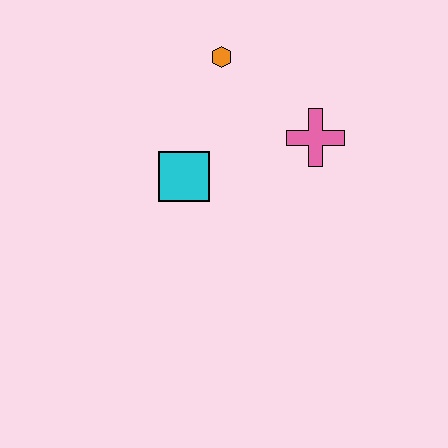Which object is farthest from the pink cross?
The cyan square is farthest from the pink cross.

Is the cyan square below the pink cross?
Yes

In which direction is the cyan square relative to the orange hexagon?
The cyan square is below the orange hexagon.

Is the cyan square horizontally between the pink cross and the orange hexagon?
No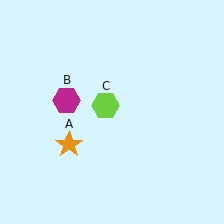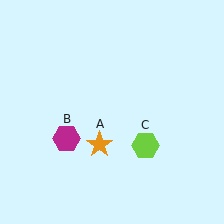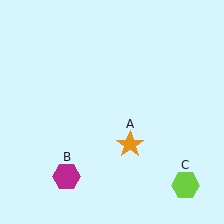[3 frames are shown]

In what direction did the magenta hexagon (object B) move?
The magenta hexagon (object B) moved down.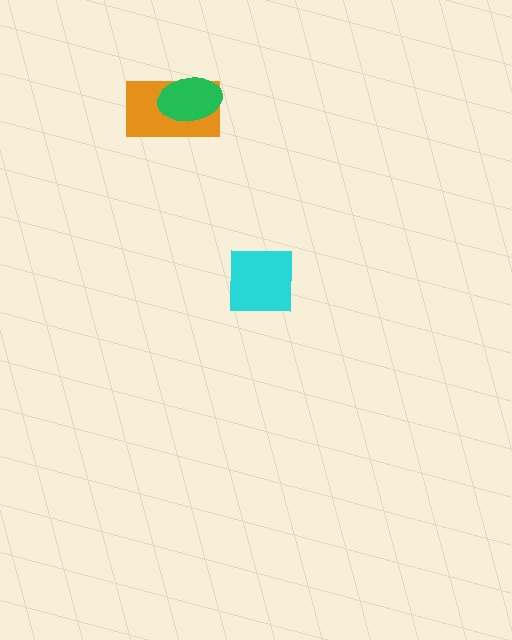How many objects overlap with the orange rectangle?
1 object overlaps with the orange rectangle.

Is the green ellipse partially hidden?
No, no other shape covers it.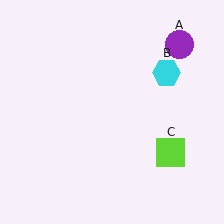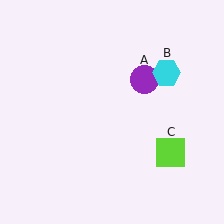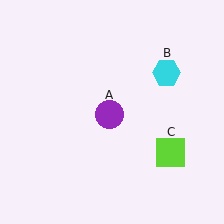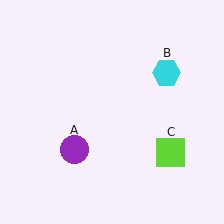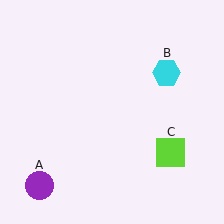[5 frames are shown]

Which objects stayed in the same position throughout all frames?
Cyan hexagon (object B) and lime square (object C) remained stationary.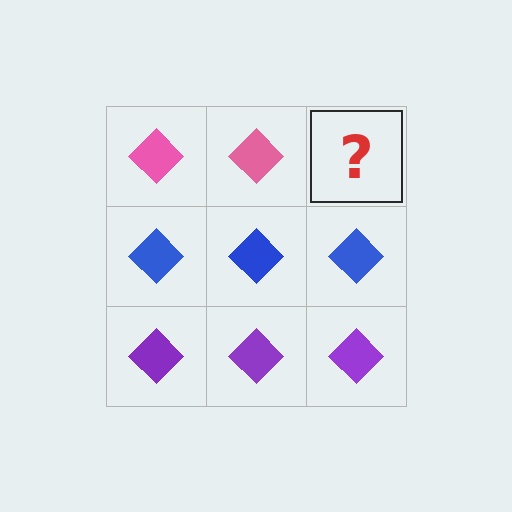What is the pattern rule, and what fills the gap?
The rule is that each row has a consistent color. The gap should be filled with a pink diamond.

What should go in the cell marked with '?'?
The missing cell should contain a pink diamond.